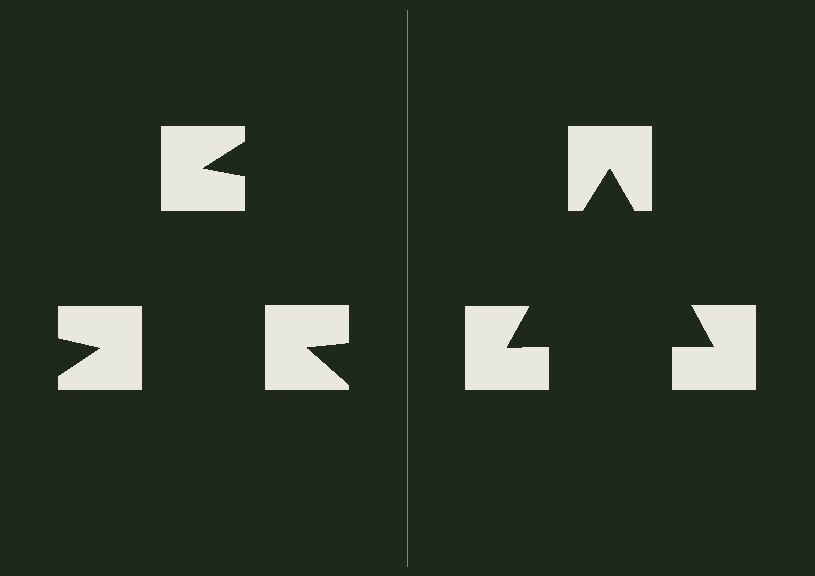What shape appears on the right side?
An illusory triangle.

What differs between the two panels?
The notched squares are positioned identically on both sides; only the wedge orientations differ. On the right they align to a triangle; on the left they are misaligned.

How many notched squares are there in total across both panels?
6 — 3 on each side.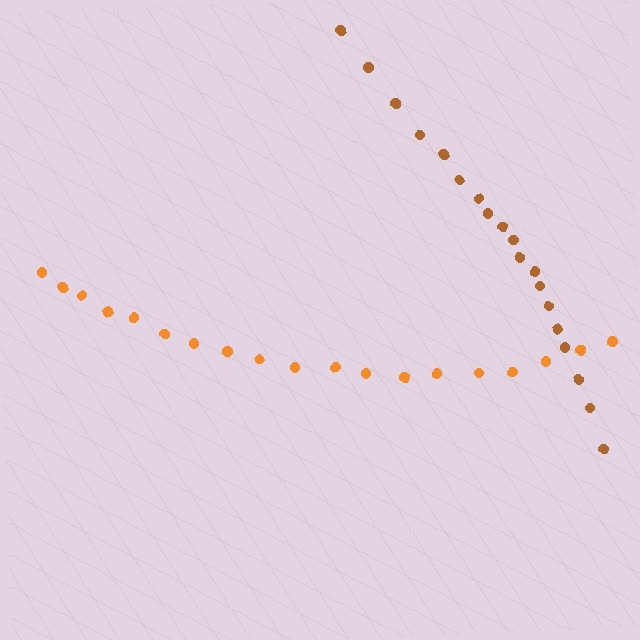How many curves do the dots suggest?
There are 2 distinct paths.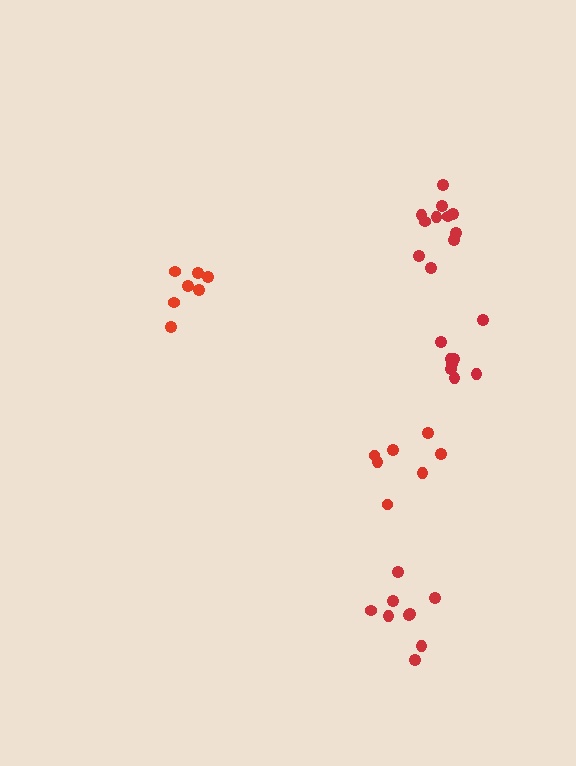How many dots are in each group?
Group 1: 7 dots, Group 2: 8 dots, Group 3: 7 dots, Group 4: 11 dots, Group 5: 9 dots (42 total).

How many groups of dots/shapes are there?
There are 5 groups.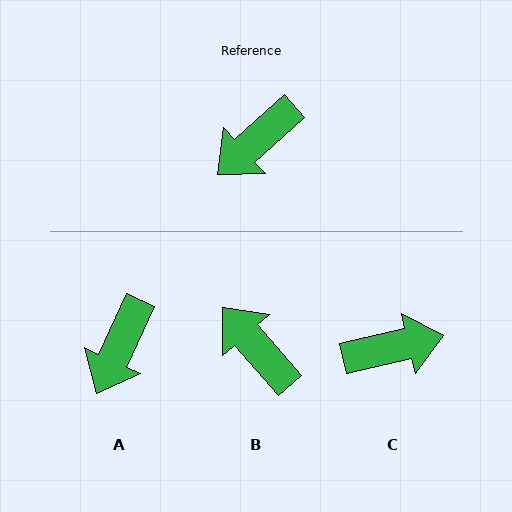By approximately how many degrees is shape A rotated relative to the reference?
Approximately 23 degrees counter-clockwise.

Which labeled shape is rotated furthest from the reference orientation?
C, about 151 degrees away.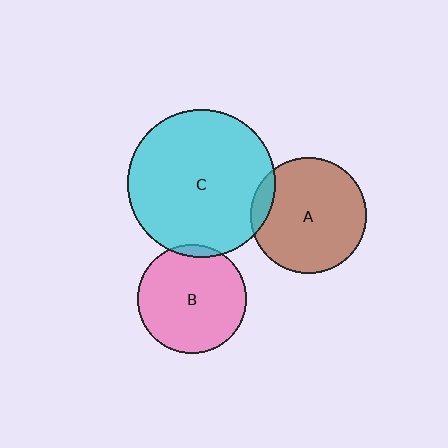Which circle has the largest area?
Circle C (cyan).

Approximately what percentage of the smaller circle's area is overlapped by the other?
Approximately 5%.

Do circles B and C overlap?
Yes.